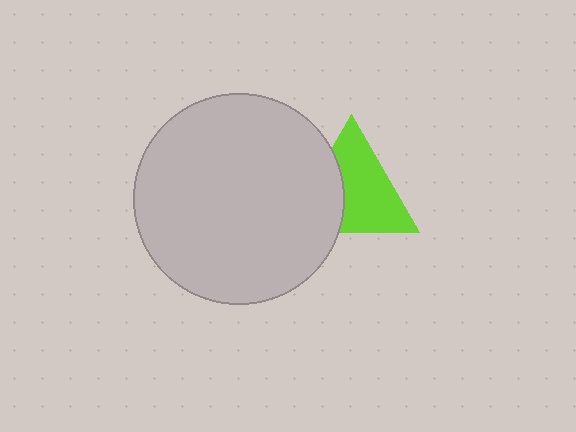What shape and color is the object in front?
The object in front is a light gray circle.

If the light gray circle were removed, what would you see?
You would see the complete lime triangle.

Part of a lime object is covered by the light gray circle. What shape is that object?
It is a triangle.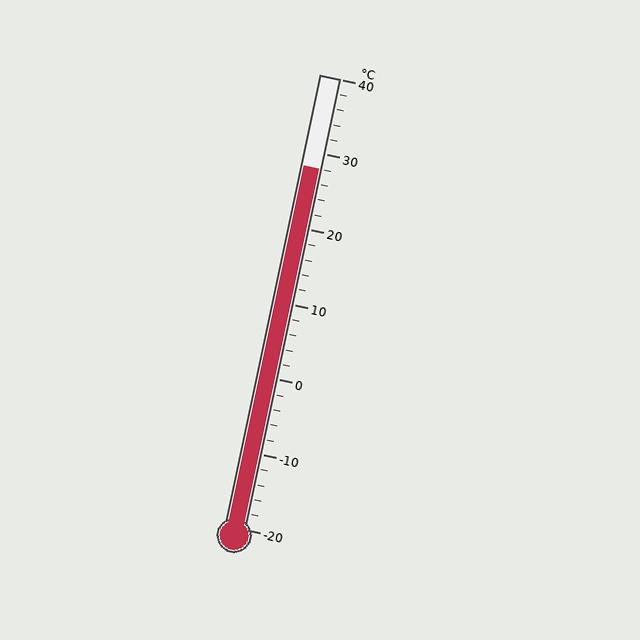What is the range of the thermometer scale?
The thermometer scale ranges from -20°C to 40°C.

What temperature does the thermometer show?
The thermometer shows approximately 28°C.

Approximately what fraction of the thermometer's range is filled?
The thermometer is filled to approximately 80% of its range.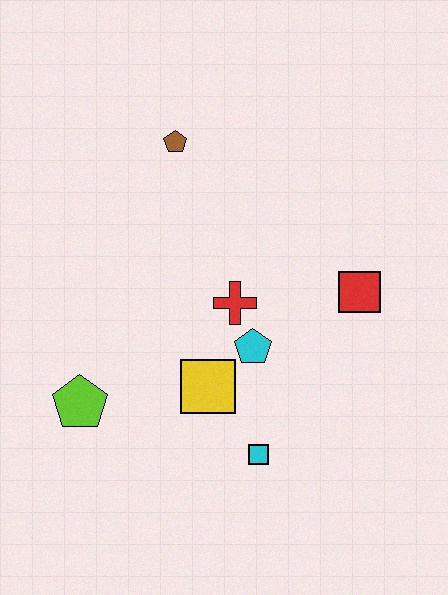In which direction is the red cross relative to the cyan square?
The red cross is above the cyan square.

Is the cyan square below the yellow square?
Yes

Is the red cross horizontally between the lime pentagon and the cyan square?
Yes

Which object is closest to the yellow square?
The cyan pentagon is closest to the yellow square.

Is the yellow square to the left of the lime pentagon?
No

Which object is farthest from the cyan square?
The brown pentagon is farthest from the cyan square.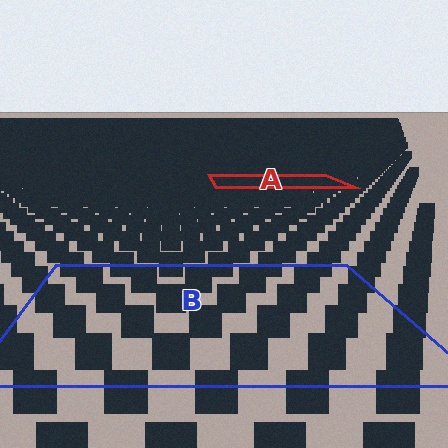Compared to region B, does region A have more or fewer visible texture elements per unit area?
Region A has more texture elements per unit area — they are packed more densely because it is farther away.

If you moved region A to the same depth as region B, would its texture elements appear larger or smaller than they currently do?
They would appear larger. At a closer depth, the same texture elements are projected at a bigger on-screen size.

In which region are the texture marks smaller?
The texture marks are smaller in region A, because it is farther away.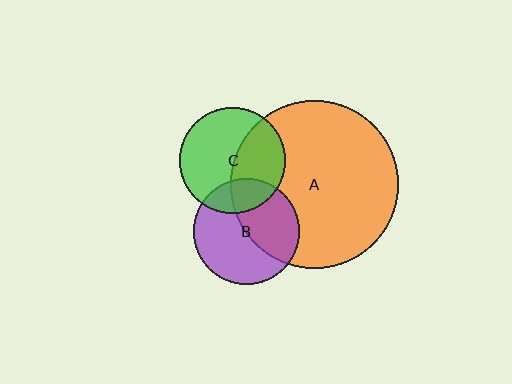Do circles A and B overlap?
Yes.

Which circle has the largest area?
Circle A (orange).